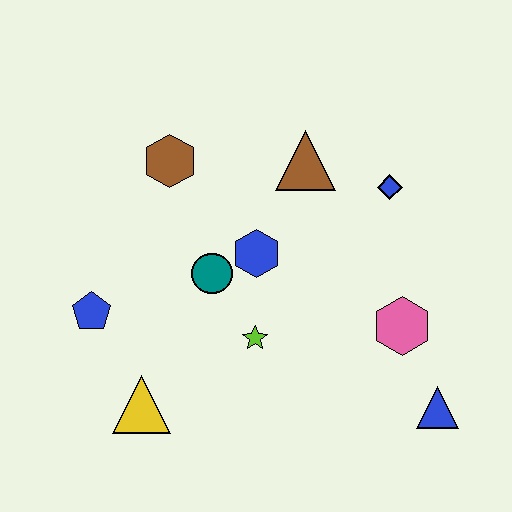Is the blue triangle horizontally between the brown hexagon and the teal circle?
No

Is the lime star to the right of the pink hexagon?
No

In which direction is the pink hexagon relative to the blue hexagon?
The pink hexagon is to the right of the blue hexagon.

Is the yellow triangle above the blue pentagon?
No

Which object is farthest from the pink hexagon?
The blue pentagon is farthest from the pink hexagon.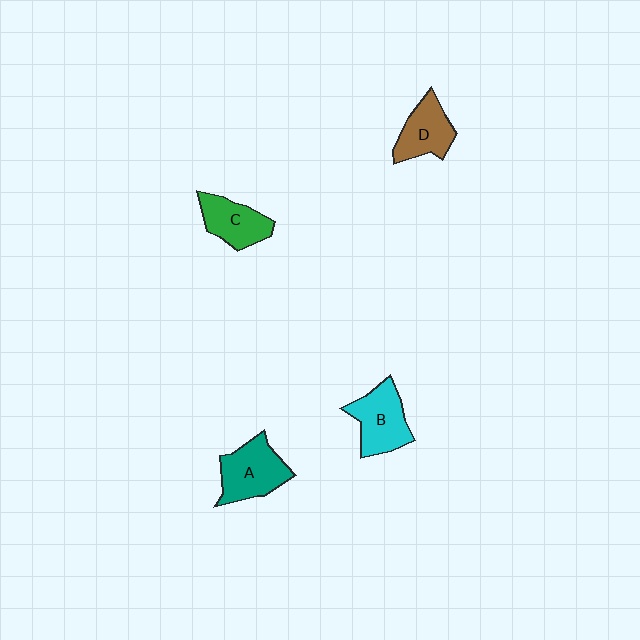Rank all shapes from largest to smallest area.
From largest to smallest: A (teal), B (cyan), D (brown), C (green).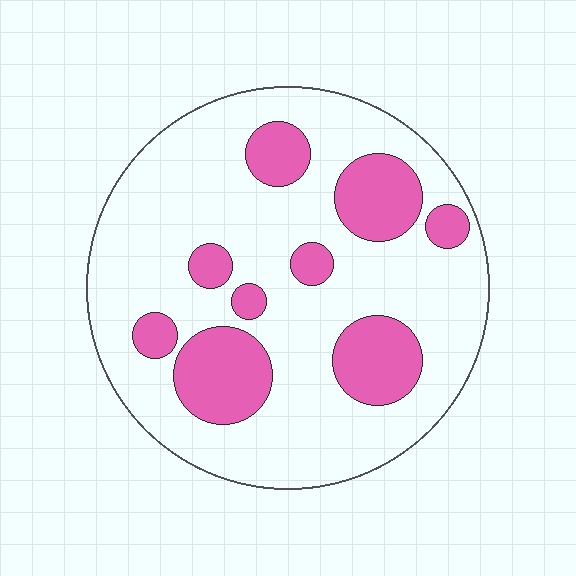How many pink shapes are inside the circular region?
9.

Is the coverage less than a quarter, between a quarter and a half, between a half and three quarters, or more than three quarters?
Less than a quarter.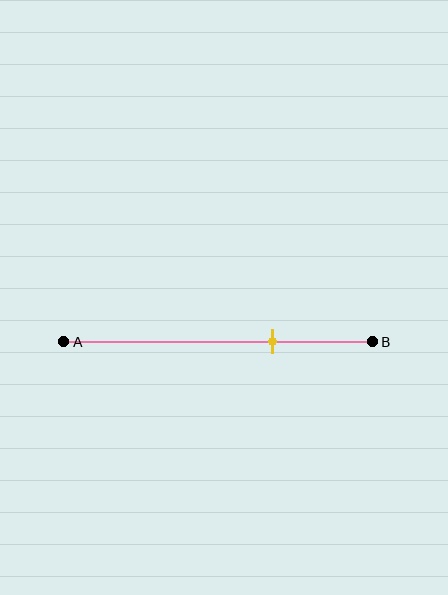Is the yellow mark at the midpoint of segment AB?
No, the mark is at about 70% from A, not at the 50% midpoint.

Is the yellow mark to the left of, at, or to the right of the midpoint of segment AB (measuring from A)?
The yellow mark is to the right of the midpoint of segment AB.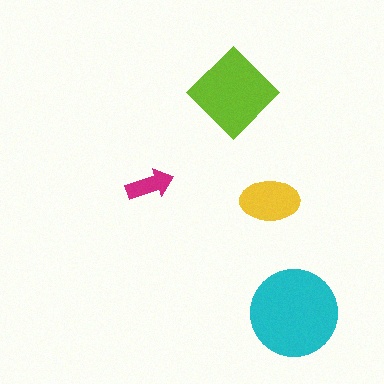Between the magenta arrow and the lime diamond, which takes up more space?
The lime diamond.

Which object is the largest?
The cyan circle.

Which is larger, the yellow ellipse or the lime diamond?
The lime diamond.